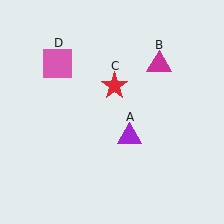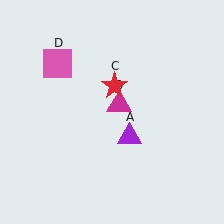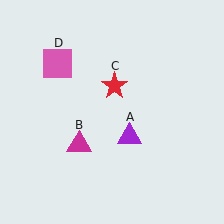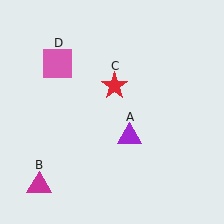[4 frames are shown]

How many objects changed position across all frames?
1 object changed position: magenta triangle (object B).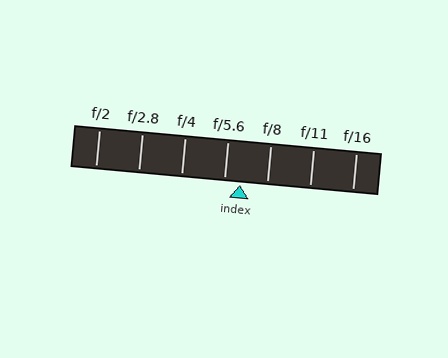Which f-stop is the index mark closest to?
The index mark is closest to f/5.6.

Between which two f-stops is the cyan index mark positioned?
The index mark is between f/5.6 and f/8.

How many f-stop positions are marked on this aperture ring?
There are 7 f-stop positions marked.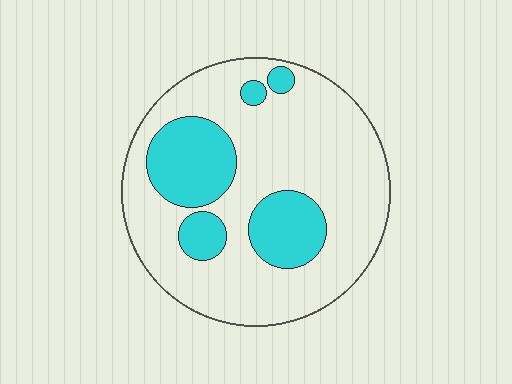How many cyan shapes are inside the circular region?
5.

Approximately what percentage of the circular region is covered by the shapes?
Approximately 25%.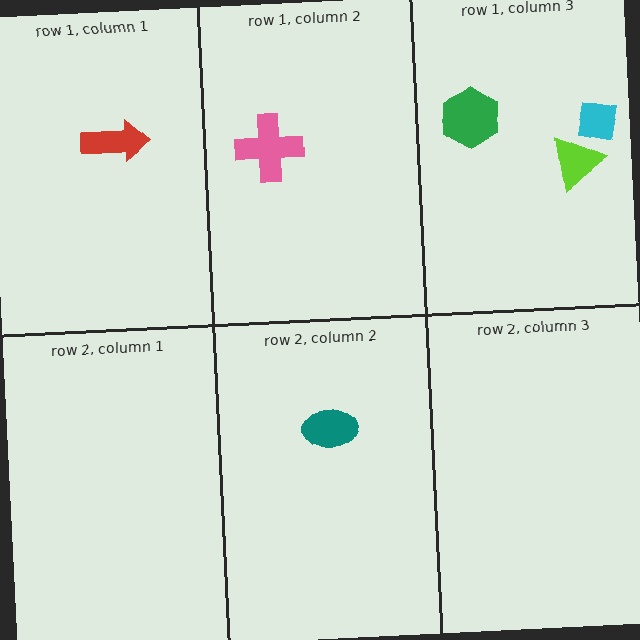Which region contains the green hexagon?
The row 1, column 3 region.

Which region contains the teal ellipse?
The row 2, column 2 region.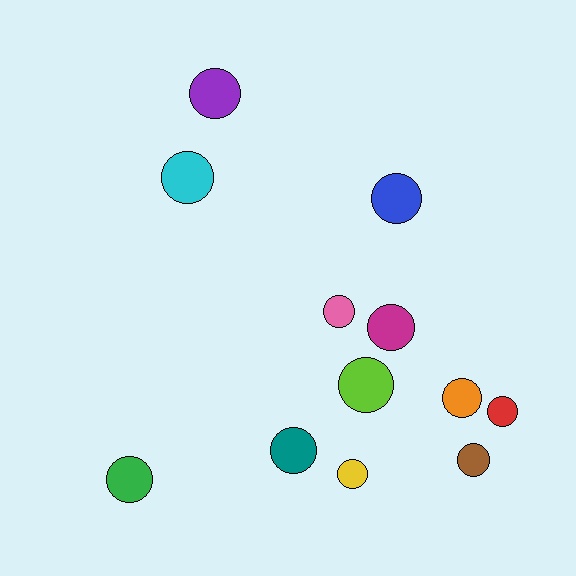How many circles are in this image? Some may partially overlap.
There are 12 circles.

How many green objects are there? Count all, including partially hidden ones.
There is 1 green object.